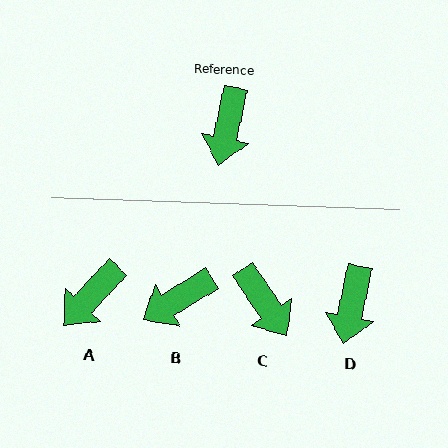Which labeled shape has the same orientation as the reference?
D.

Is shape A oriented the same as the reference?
No, it is off by about 31 degrees.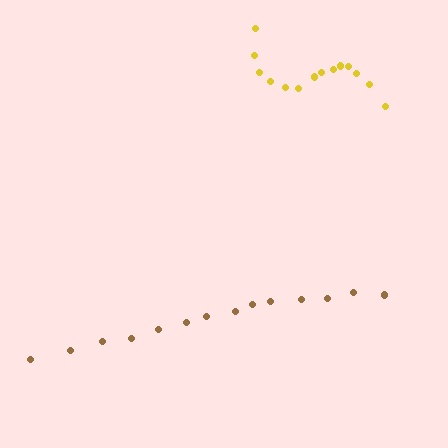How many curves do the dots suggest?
There are 2 distinct paths.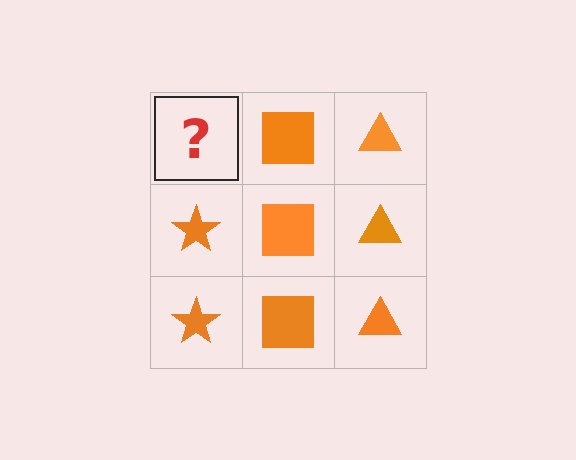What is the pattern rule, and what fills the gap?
The rule is that each column has a consistent shape. The gap should be filled with an orange star.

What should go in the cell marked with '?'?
The missing cell should contain an orange star.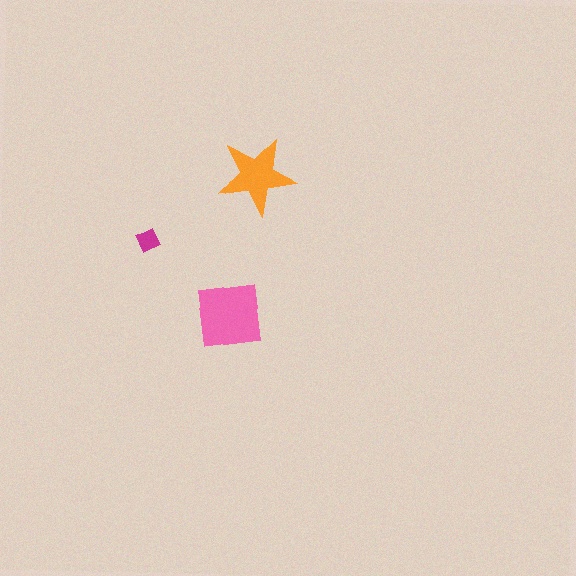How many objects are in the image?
There are 3 objects in the image.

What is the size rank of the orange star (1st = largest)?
2nd.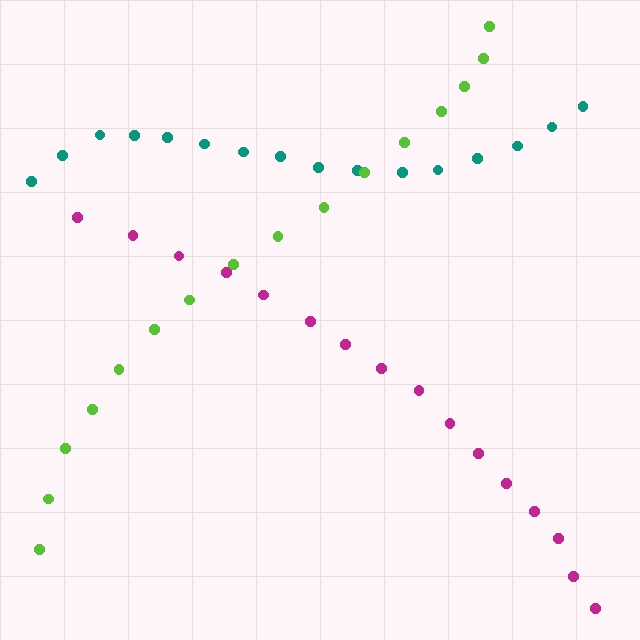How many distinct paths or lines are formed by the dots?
There are 3 distinct paths.